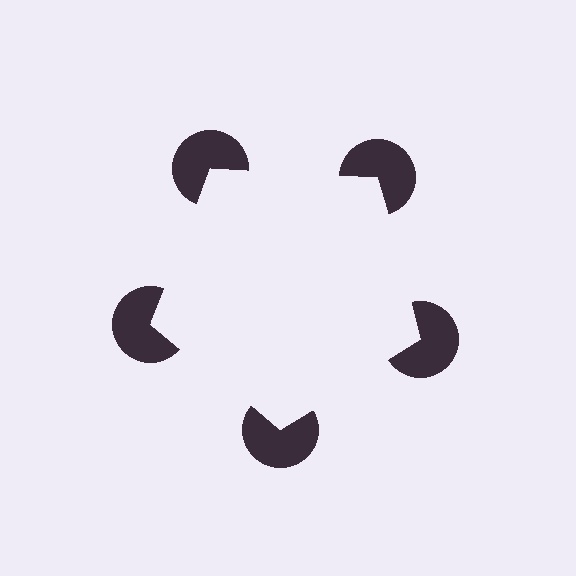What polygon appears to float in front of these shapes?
An illusory pentagon — its edges are inferred from the aligned wedge cuts in the pac-man discs, not physically drawn.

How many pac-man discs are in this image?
There are 5 — one at each vertex of the illusory pentagon.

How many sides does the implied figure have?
5 sides.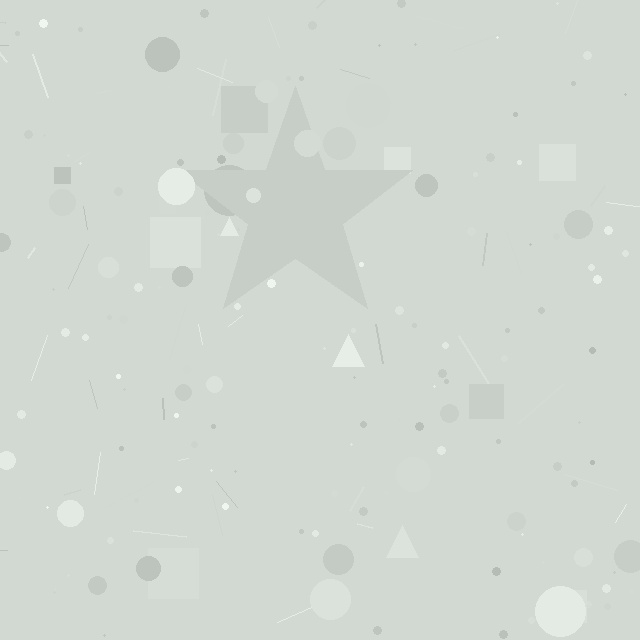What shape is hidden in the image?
A star is hidden in the image.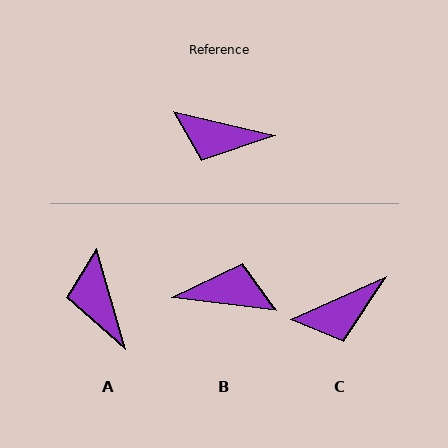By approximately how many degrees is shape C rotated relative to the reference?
Approximately 38 degrees counter-clockwise.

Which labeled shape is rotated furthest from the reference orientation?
B, about 174 degrees away.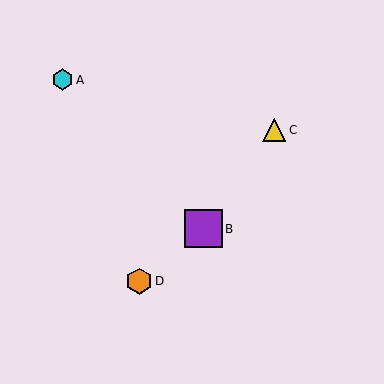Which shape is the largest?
The purple square (labeled B) is the largest.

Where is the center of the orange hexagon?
The center of the orange hexagon is at (139, 281).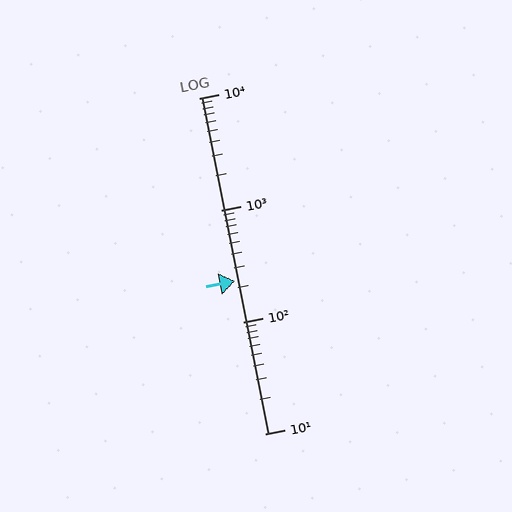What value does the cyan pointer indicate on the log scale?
The pointer indicates approximately 230.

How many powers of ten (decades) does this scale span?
The scale spans 3 decades, from 10 to 10000.